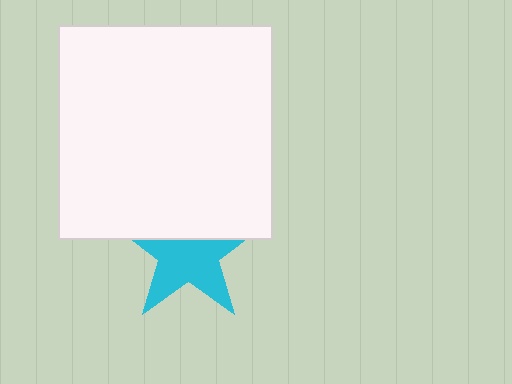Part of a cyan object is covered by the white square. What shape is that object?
It is a star.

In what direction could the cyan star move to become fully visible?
The cyan star could move down. That would shift it out from behind the white square entirely.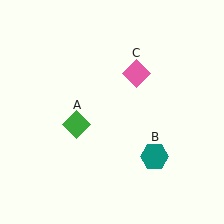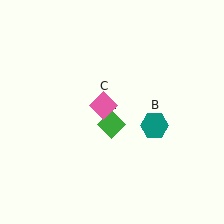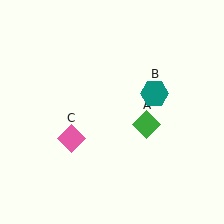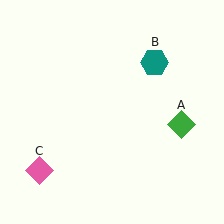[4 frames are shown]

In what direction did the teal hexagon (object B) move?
The teal hexagon (object B) moved up.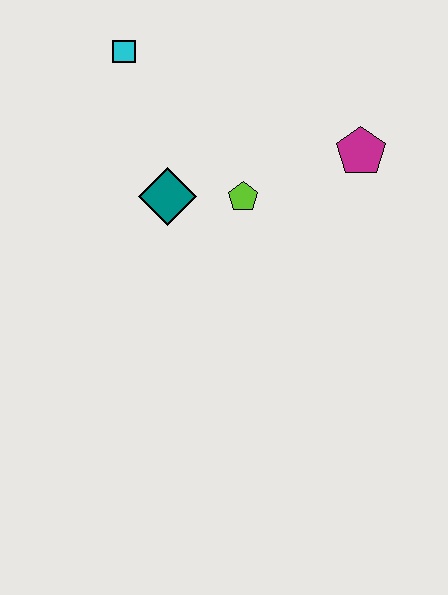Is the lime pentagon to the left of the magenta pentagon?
Yes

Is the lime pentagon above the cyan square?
No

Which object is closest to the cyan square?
The teal diamond is closest to the cyan square.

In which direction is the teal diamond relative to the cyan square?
The teal diamond is below the cyan square.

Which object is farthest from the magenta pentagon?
The cyan square is farthest from the magenta pentagon.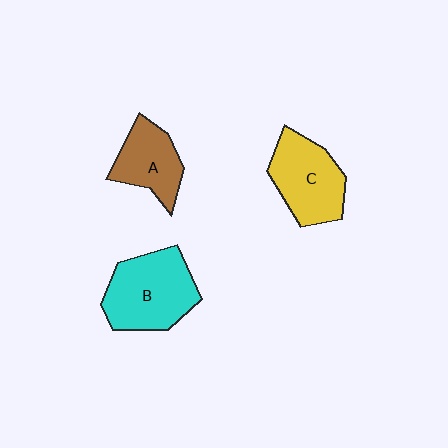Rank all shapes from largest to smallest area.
From largest to smallest: B (cyan), C (yellow), A (brown).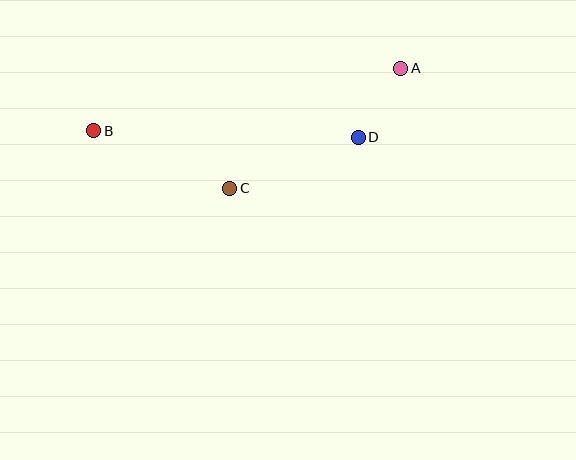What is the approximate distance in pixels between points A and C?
The distance between A and C is approximately 209 pixels.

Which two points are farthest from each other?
Points A and B are farthest from each other.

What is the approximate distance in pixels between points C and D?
The distance between C and D is approximately 138 pixels.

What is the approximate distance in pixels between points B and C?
The distance between B and C is approximately 147 pixels.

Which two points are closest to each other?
Points A and D are closest to each other.